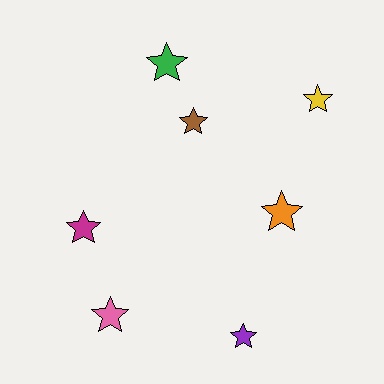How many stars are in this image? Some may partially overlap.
There are 7 stars.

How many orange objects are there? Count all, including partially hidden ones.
There is 1 orange object.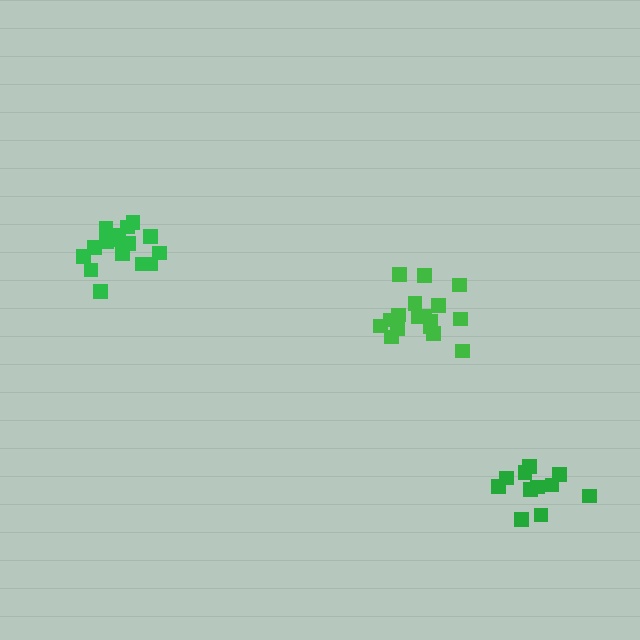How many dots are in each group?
Group 1: 16 dots, Group 2: 17 dots, Group 3: 11 dots (44 total).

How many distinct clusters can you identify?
There are 3 distinct clusters.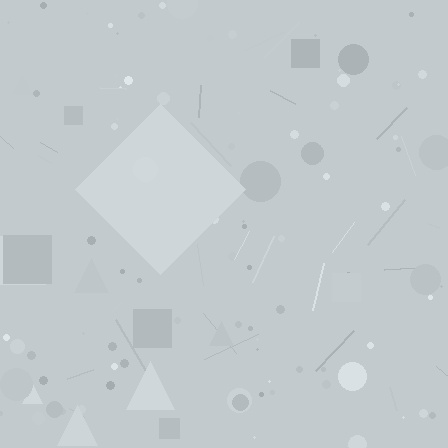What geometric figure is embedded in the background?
A diamond is embedded in the background.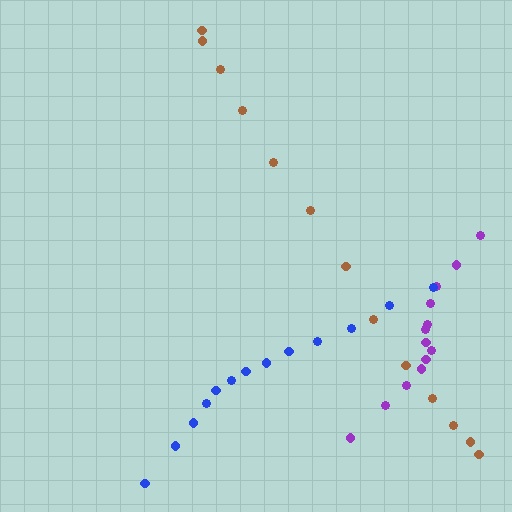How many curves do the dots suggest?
There are 3 distinct paths.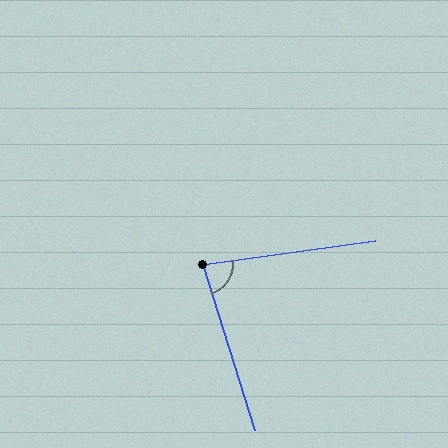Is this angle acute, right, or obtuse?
It is acute.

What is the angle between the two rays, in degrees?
Approximately 80 degrees.